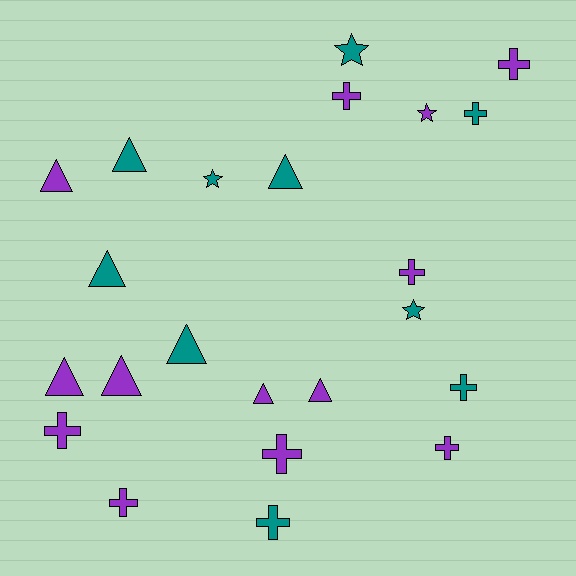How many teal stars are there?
There are 3 teal stars.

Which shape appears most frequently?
Cross, with 10 objects.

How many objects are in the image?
There are 23 objects.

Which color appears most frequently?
Purple, with 13 objects.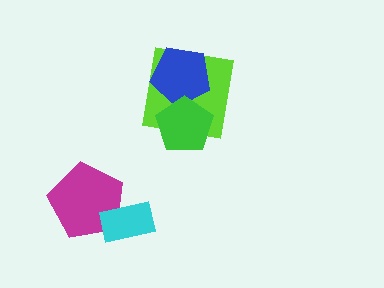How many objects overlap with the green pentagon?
2 objects overlap with the green pentagon.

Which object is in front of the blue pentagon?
The green pentagon is in front of the blue pentagon.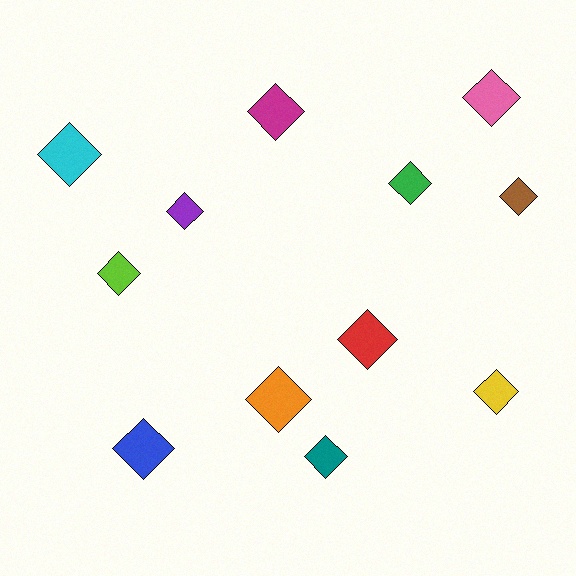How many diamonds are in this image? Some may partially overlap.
There are 12 diamonds.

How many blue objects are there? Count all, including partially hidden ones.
There is 1 blue object.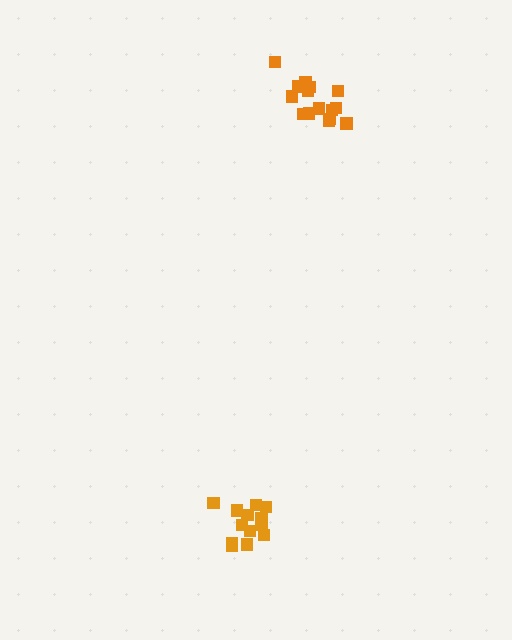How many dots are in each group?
Group 1: 15 dots, Group 2: 14 dots (29 total).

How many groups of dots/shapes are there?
There are 2 groups.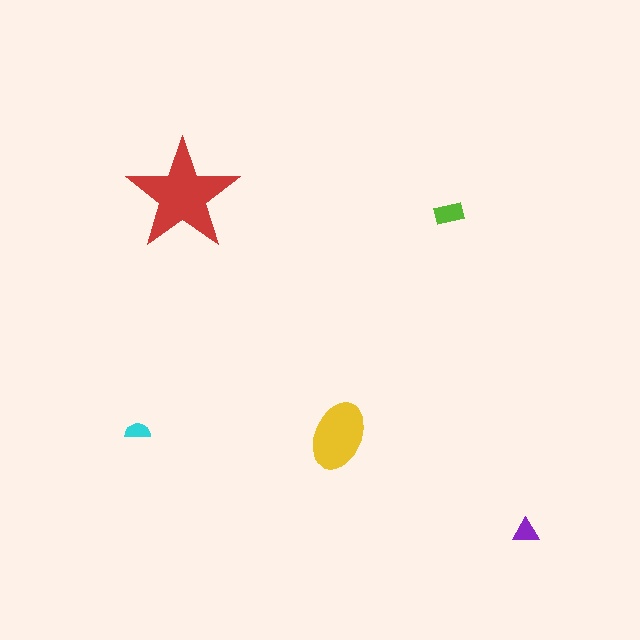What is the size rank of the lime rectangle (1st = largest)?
3rd.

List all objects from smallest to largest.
The cyan semicircle, the purple triangle, the lime rectangle, the yellow ellipse, the red star.